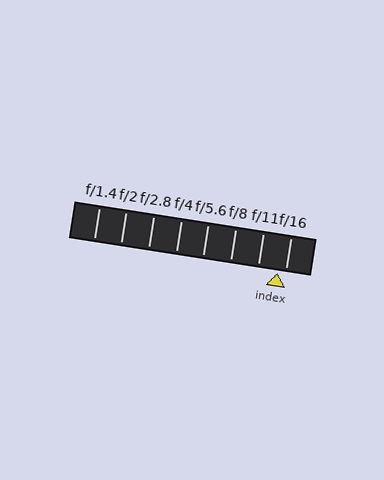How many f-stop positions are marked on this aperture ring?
There are 8 f-stop positions marked.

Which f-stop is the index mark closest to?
The index mark is closest to f/16.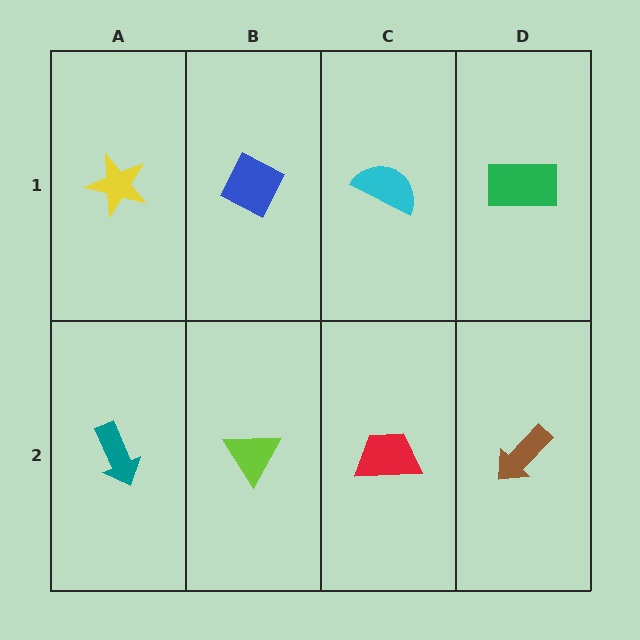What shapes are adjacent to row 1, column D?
A brown arrow (row 2, column D), a cyan semicircle (row 1, column C).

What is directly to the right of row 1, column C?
A green rectangle.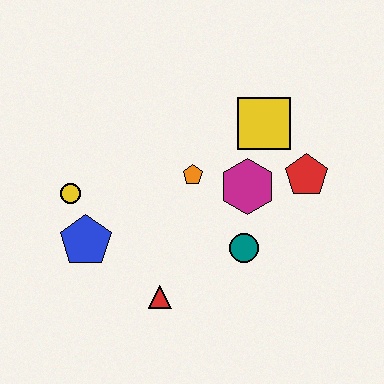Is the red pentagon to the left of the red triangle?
No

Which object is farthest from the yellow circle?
The red pentagon is farthest from the yellow circle.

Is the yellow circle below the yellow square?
Yes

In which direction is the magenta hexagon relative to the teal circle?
The magenta hexagon is above the teal circle.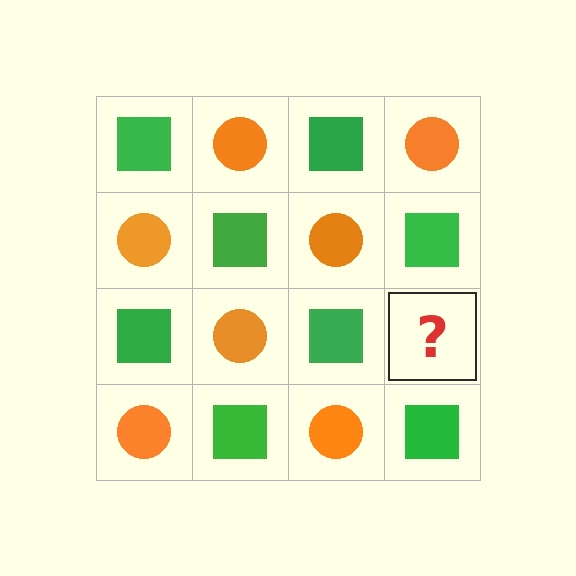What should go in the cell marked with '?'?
The missing cell should contain an orange circle.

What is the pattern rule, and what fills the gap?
The rule is that it alternates green square and orange circle in a checkerboard pattern. The gap should be filled with an orange circle.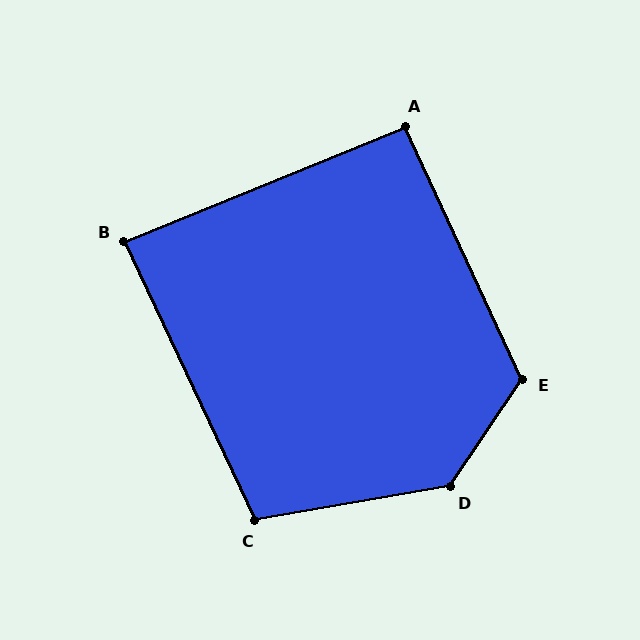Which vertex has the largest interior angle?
D, at approximately 134 degrees.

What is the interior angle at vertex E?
Approximately 121 degrees (obtuse).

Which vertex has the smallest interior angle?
B, at approximately 87 degrees.